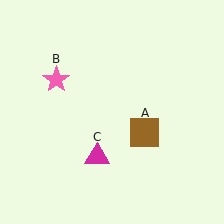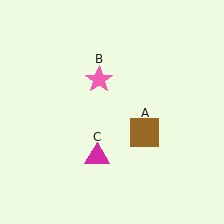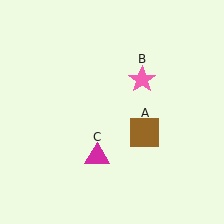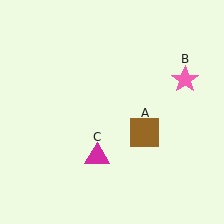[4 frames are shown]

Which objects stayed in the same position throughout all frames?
Brown square (object A) and magenta triangle (object C) remained stationary.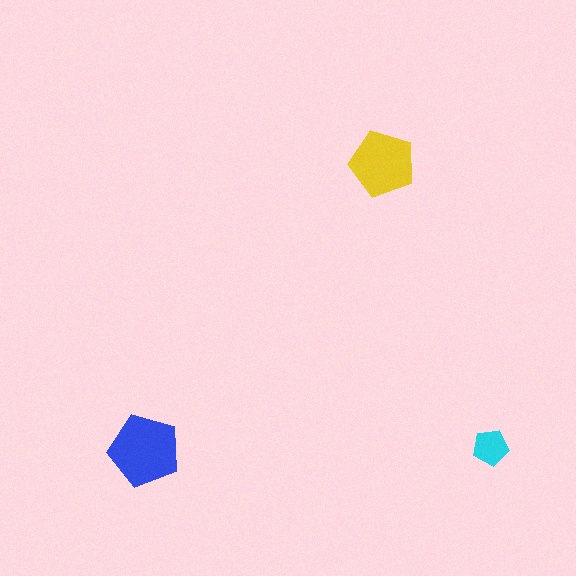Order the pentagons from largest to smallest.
the blue one, the yellow one, the cyan one.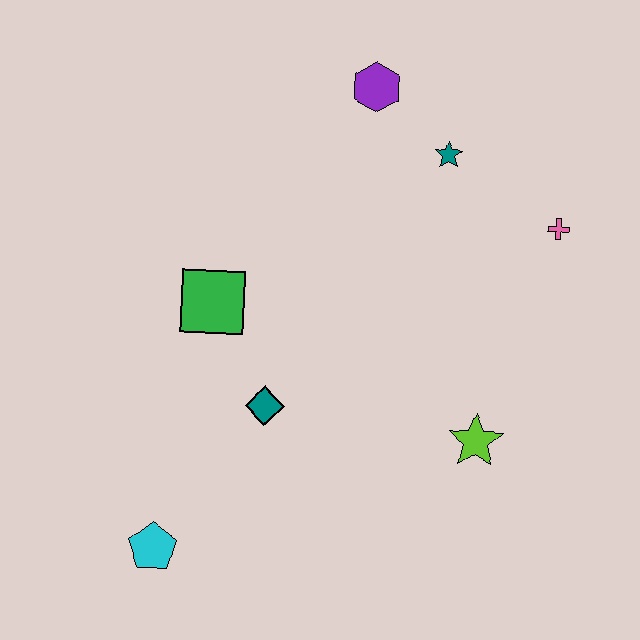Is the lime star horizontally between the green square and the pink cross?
Yes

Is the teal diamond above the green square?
No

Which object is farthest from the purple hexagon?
The cyan pentagon is farthest from the purple hexagon.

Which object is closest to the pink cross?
The teal star is closest to the pink cross.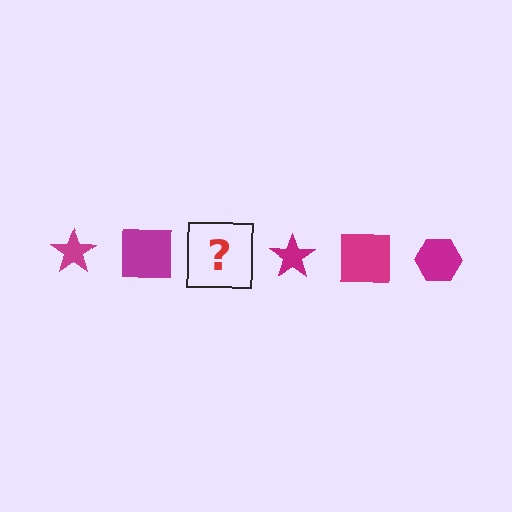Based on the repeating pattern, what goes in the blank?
The blank should be a magenta hexagon.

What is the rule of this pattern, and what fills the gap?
The rule is that the pattern cycles through star, square, hexagon shapes in magenta. The gap should be filled with a magenta hexagon.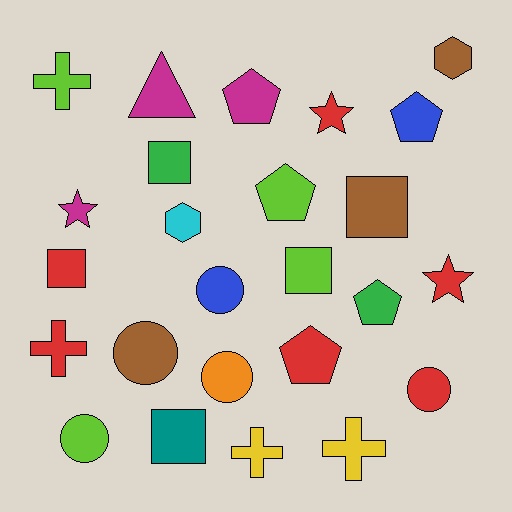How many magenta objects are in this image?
There are 3 magenta objects.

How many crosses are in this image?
There are 4 crosses.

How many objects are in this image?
There are 25 objects.